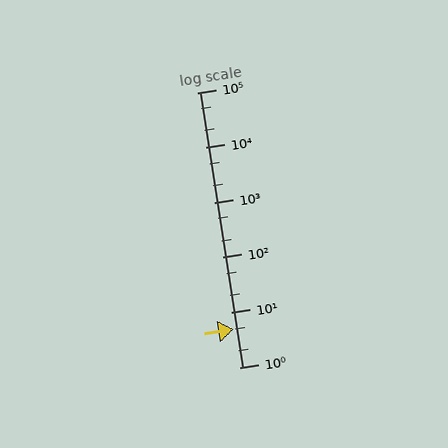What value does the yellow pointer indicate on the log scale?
The pointer indicates approximately 5.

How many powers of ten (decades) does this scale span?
The scale spans 5 decades, from 1 to 100000.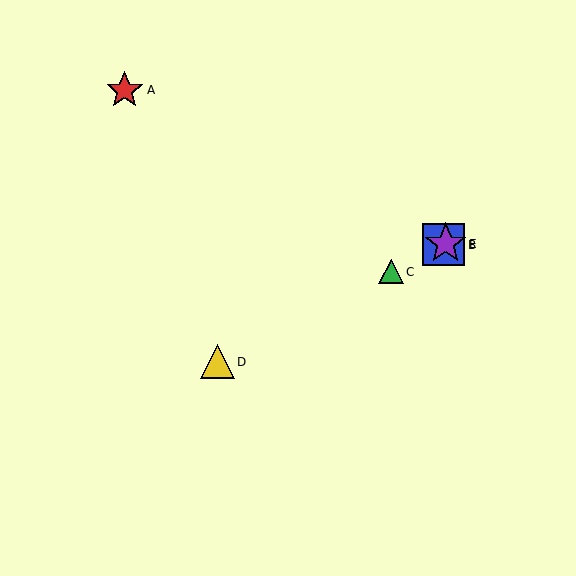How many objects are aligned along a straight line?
4 objects (B, C, D, E) are aligned along a straight line.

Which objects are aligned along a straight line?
Objects B, C, D, E are aligned along a straight line.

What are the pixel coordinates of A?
Object A is at (125, 90).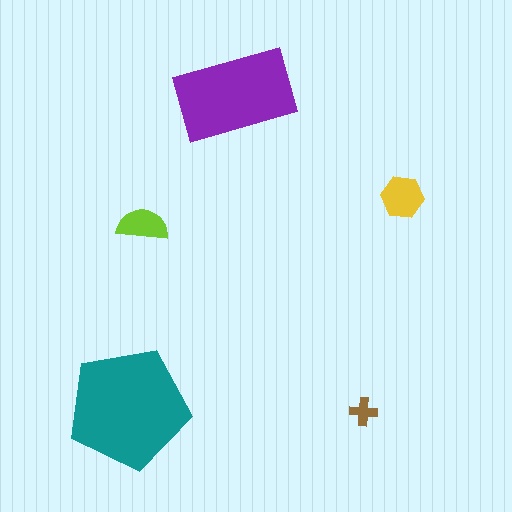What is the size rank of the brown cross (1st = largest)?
5th.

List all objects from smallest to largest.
The brown cross, the lime semicircle, the yellow hexagon, the purple rectangle, the teal pentagon.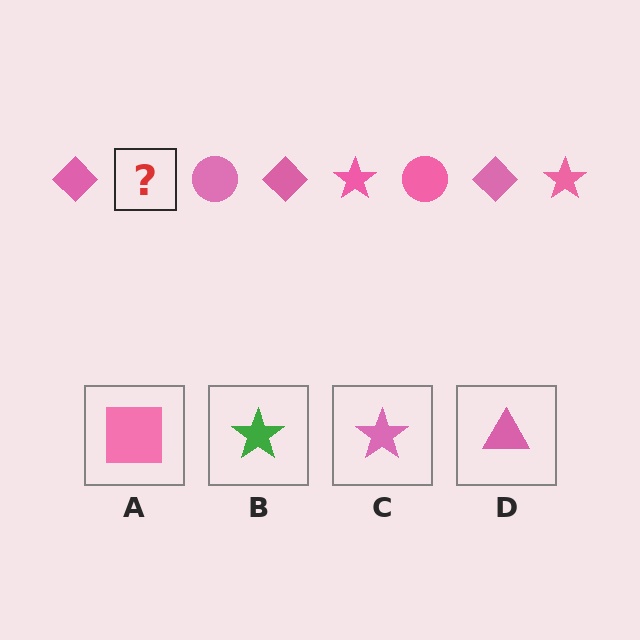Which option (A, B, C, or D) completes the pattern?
C.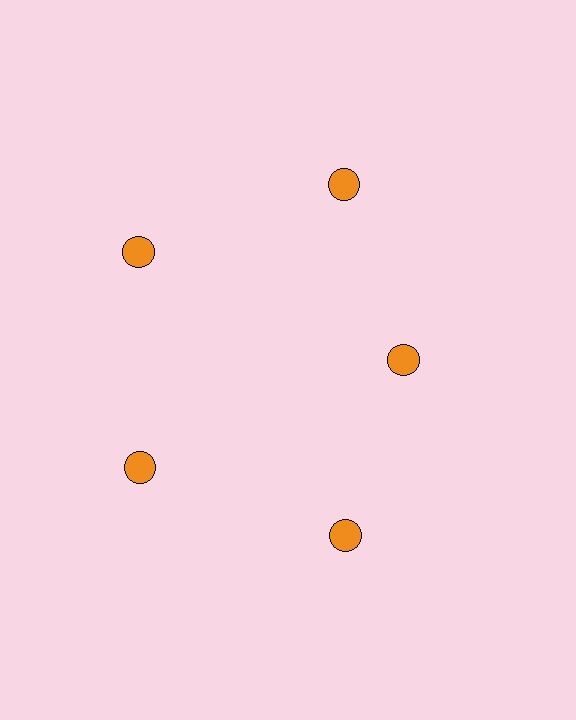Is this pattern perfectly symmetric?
No. The 5 orange circles are arranged in a ring, but one element near the 3 o'clock position is pulled inward toward the center, breaking the 5-fold rotational symmetry.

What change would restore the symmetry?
The symmetry would be restored by moving it outward, back onto the ring so that all 5 circles sit at equal angles and equal distance from the center.